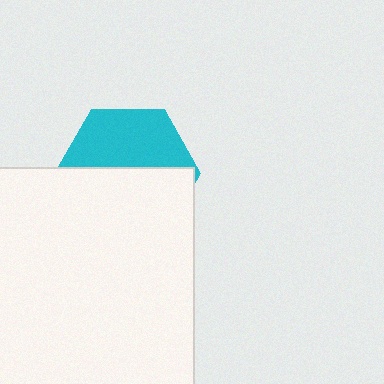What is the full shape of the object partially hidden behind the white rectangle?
The partially hidden object is a cyan hexagon.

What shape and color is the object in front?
The object in front is a white rectangle.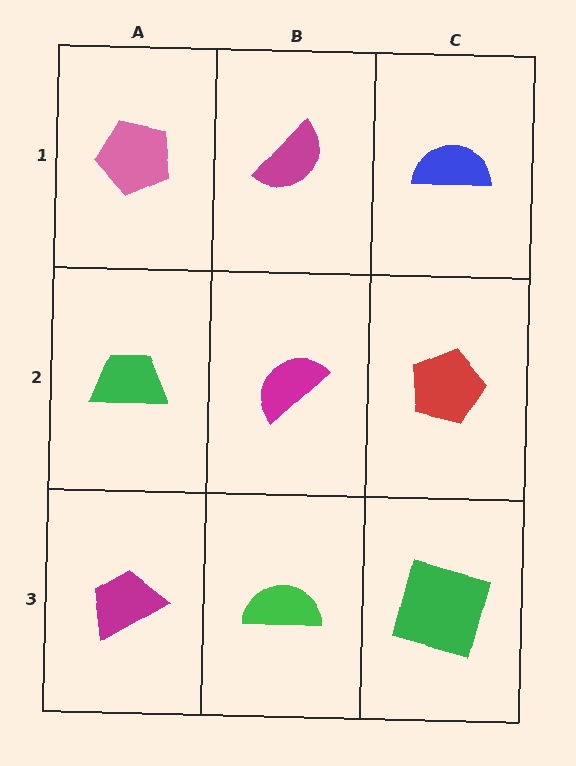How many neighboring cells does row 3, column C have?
2.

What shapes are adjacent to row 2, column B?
A magenta semicircle (row 1, column B), a green semicircle (row 3, column B), a green trapezoid (row 2, column A), a red pentagon (row 2, column C).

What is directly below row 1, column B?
A magenta semicircle.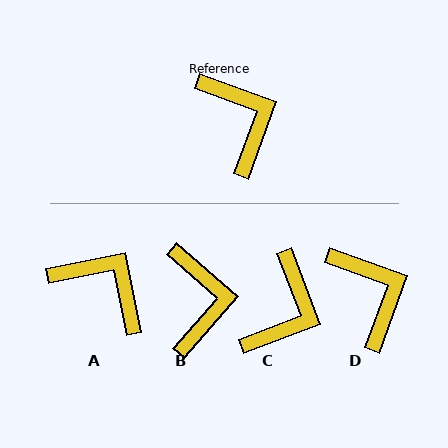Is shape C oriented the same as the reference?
No, it is off by about 49 degrees.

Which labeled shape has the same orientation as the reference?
D.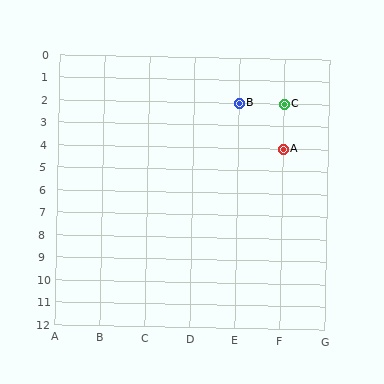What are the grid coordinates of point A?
Point A is at grid coordinates (F, 4).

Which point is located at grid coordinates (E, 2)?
Point B is at (E, 2).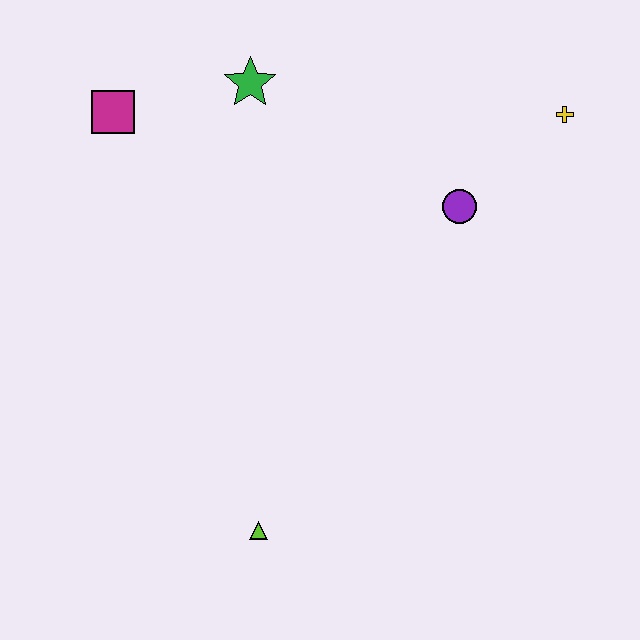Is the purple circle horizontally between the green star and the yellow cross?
Yes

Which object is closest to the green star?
The magenta square is closest to the green star.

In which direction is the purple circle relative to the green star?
The purple circle is to the right of the green star.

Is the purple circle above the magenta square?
No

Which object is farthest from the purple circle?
The lime triangle is farthest from the purple circle.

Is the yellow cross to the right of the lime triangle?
Yes